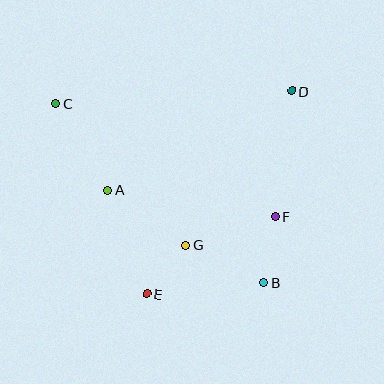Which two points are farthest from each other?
Points B and C are farthest from each other.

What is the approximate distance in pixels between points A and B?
The distance between A and B is approximately 181 pixels.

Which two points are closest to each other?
Points E and G are closest to each other.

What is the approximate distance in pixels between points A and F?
The distance between A and F is approximately 170 pixels.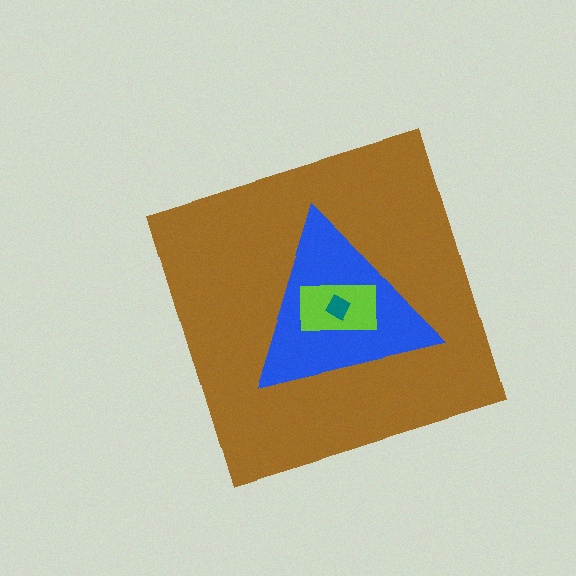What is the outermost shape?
The brown diamond.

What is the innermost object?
The teal square.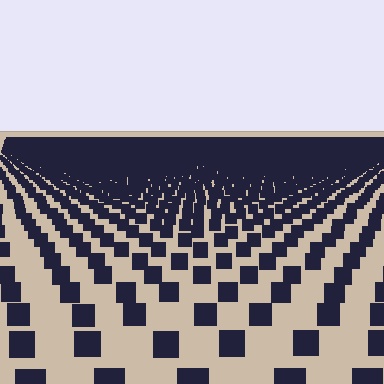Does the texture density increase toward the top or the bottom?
Density increases toward the top.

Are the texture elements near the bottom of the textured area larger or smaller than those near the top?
Larger. Near the bottom, elements are closer to the viewer and appear at a bigger on-screen size.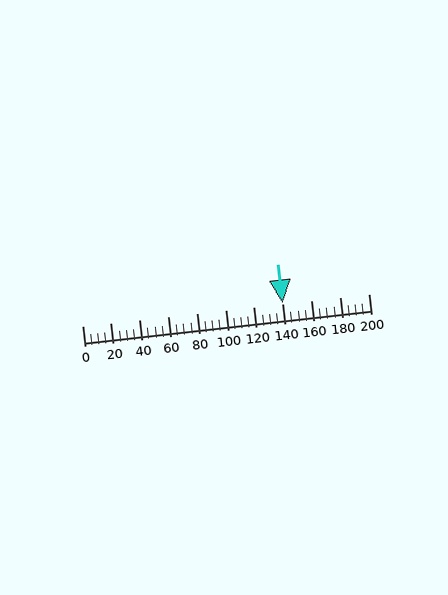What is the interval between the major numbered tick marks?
The major tick marks are spaced 20 units apart.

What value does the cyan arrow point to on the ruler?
The cyan arrow points to approximately 140.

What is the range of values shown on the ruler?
The ruler shows values from 0 to 200.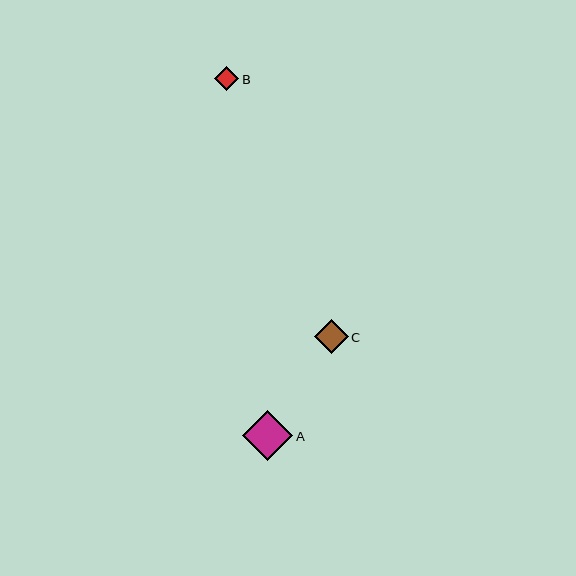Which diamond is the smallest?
Diamond B is the smallest with a size of approximately 24 pixels.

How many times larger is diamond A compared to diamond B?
Diamond A is approximately 2.1 times the size of diamond B.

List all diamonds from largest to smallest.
From largest to smallest: A, C, B.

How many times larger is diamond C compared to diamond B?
Diamond C is approximately 1.4 times the size of diamond B.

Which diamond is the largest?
Diamond A is the largest with a size of approximately 50 pixels.